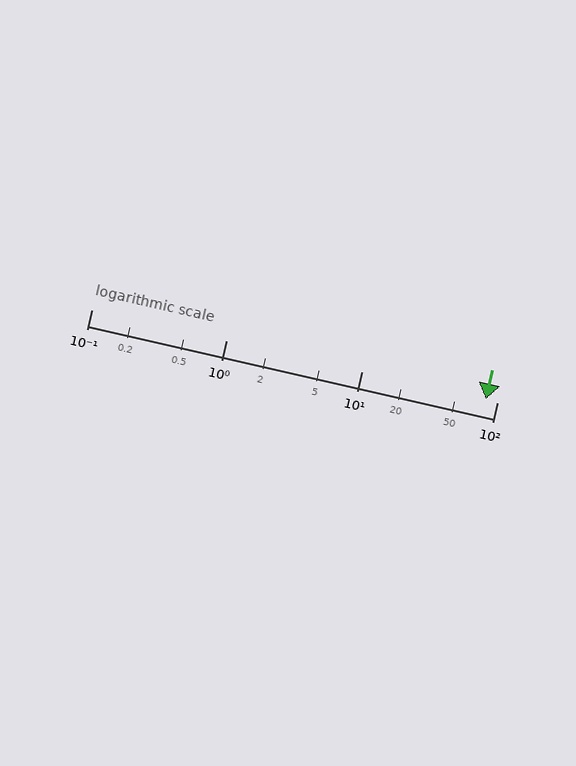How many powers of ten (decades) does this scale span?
The scale spans 3 decades, from 0.1 to 100.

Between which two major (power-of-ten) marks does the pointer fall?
The pointer is between 10 and 100.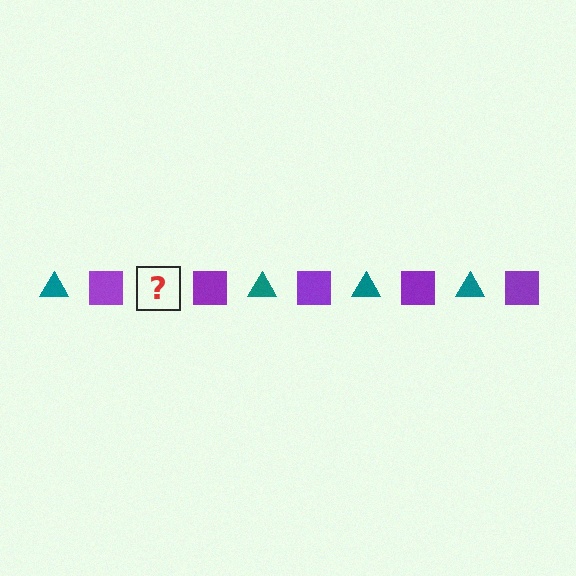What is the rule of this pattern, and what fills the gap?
The rule is that the pattern alternates between teal triangle and purple square. The gap should be filled with a teal triangle.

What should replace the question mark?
The question mark should be replaced with a teal triangle.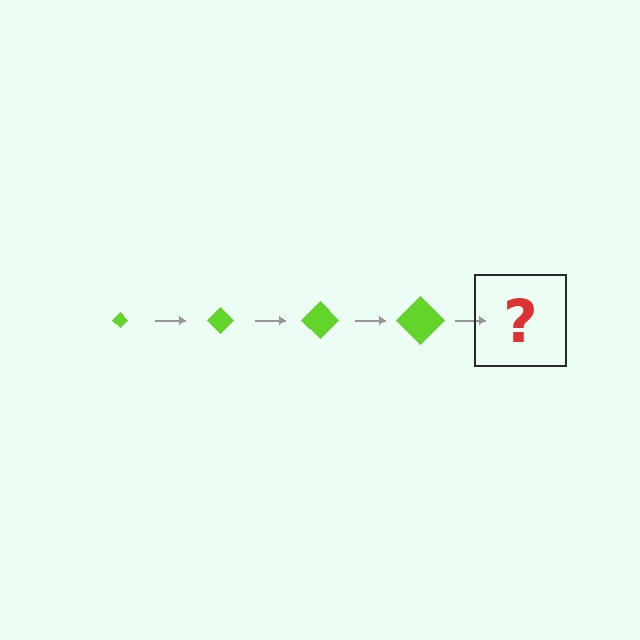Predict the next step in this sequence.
The next step is a lime diamond, larger than the previous one.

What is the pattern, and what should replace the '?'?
The pattern is that the diamond gets progressively larger each step. The '?' should be a lime diamond, larger than the previous one.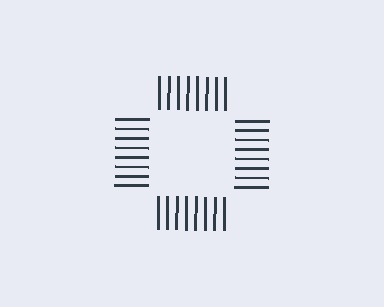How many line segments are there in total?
32 — 8 along each of the 4 edges.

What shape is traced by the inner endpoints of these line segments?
An illusory square — the line segments terminate on its edges but no continuous stroke is drawn.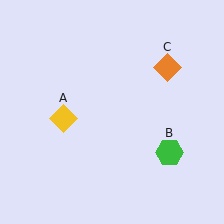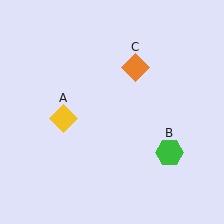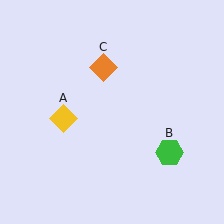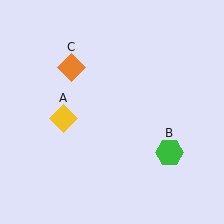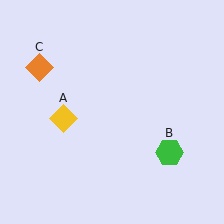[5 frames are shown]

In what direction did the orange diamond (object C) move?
The orange diamond (object C) moved left.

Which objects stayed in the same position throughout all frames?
Yellow diamond (object A) and green hexagon (object B) remained stationary.